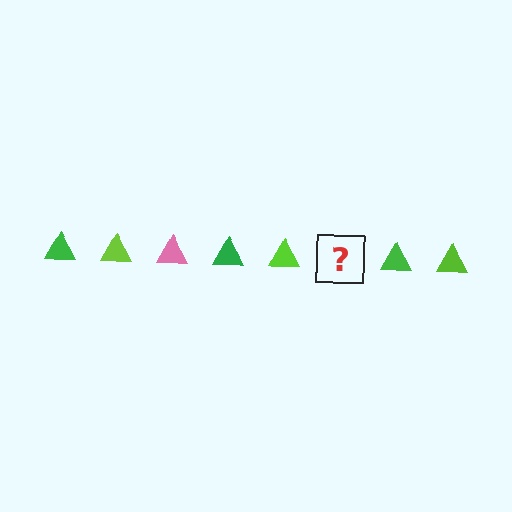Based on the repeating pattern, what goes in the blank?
The blank should be a pink triangle.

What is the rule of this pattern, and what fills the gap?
The rule is that the pattern cycles through green, lime, pink triangles. The gap should be filled with a pink triangle.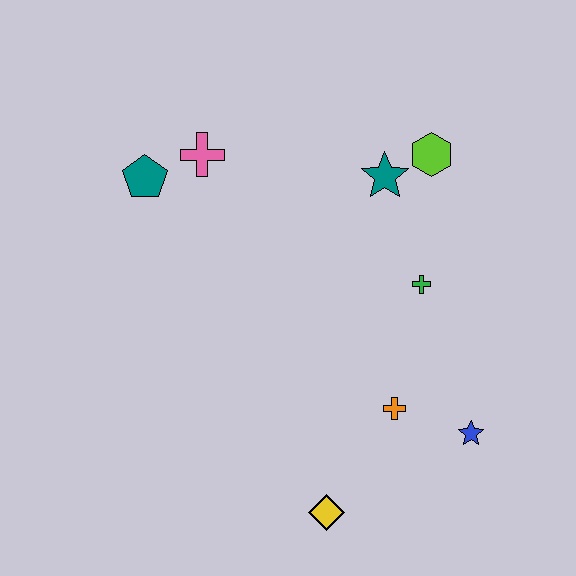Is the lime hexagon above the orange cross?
Yes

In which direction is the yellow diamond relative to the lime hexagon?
The yellow diamond is below the lime hexagon.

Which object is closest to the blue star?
The orange cross is closest to the blue star.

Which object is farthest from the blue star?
The teal pentagon is farthest from the blue star.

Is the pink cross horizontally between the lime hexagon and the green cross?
No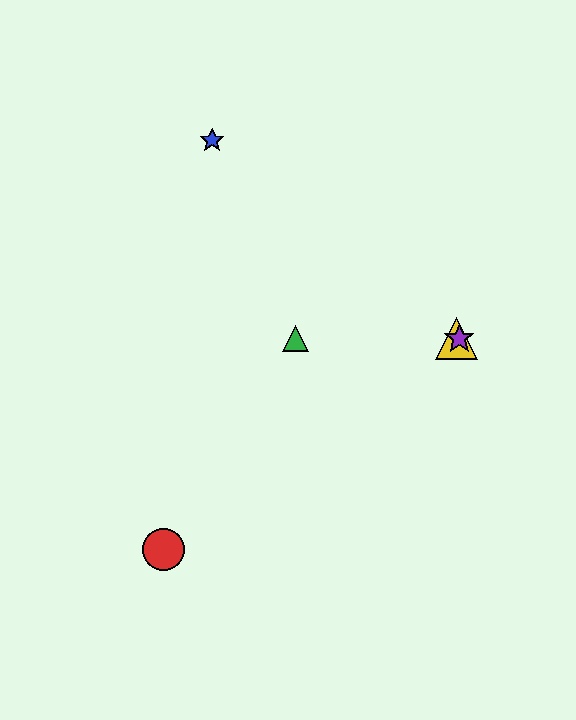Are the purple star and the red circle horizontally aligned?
No, the purple star is at y≈339 and the red circle is at y≈550.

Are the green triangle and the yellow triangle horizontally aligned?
Yes, both are at y≈339.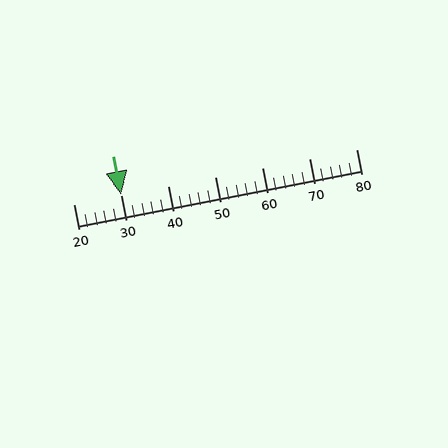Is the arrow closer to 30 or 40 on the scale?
The arrow is closer to 30.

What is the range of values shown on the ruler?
The ruler shows values from 20 to 80.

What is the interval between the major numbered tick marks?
The major tick marks are spaced 10 units apart.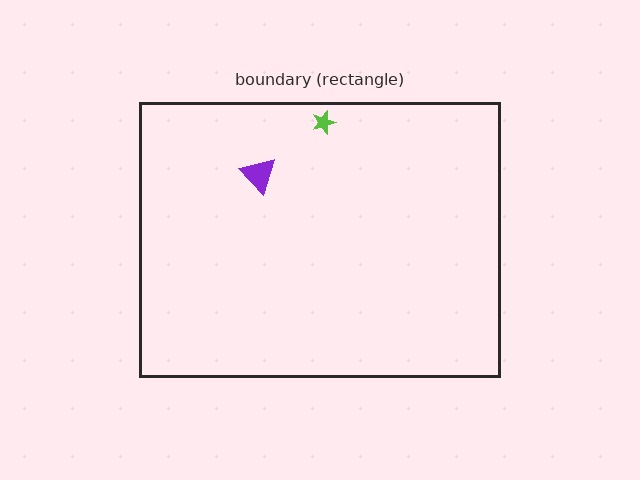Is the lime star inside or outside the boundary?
Inside.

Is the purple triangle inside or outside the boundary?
Inside.